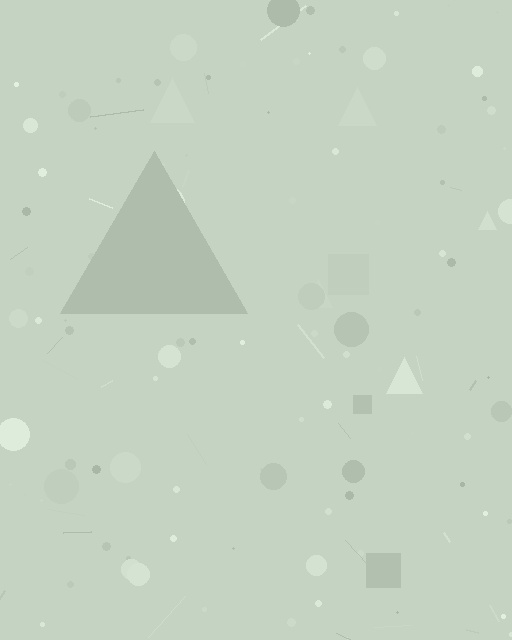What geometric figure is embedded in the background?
A triangle is embedded in the background.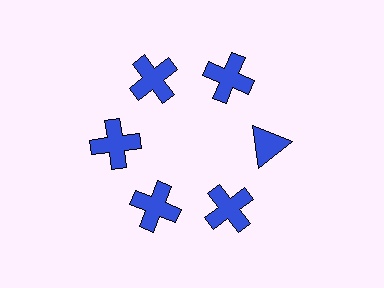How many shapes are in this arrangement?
There are 6 shapes arranged in a ring pattern.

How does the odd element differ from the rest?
It has a different shape: triangle instead of cross.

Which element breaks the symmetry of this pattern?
The blue triangle at roughly the 3 o'clock position breaks the symmetry. All other shapes are blue crosses.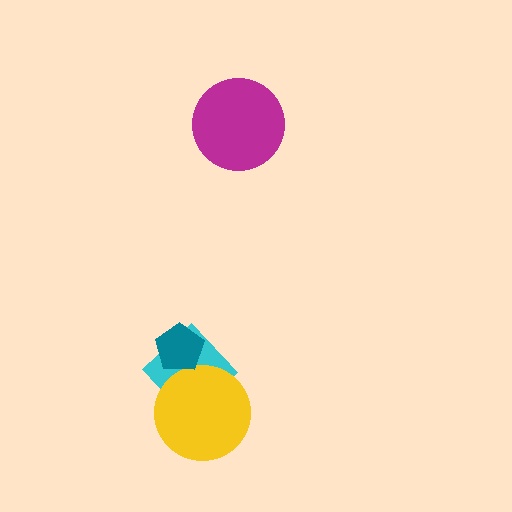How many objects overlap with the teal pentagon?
1 object overlaps with the teal pentagon.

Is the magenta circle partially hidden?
No, no other shape covers it.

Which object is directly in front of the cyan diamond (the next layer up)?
The yellow circle is directly in front of the cyan diamond.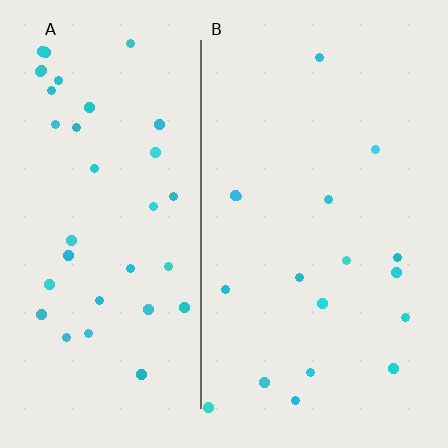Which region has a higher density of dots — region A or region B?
A (the left).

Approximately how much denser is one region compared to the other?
Approximately 2.1× — region A over region B.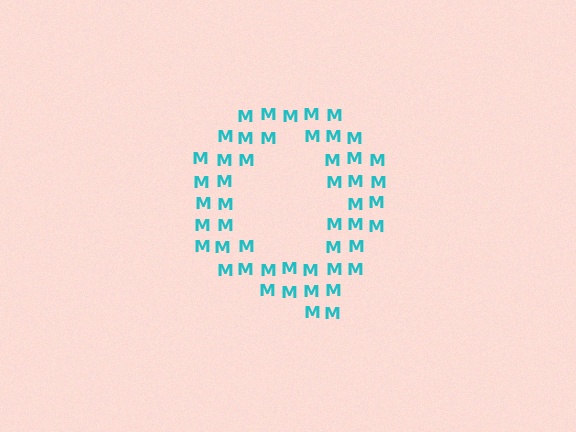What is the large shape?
The large shape is the letter Q.